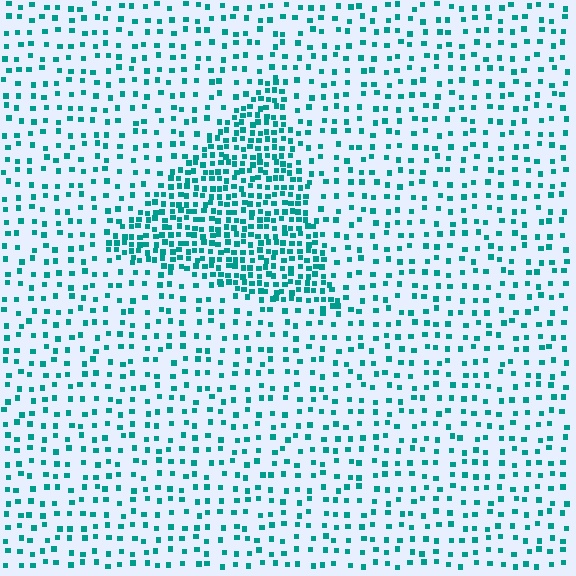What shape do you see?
I see a triangle.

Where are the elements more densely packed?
The elements are more densely packed inside the triangle boundary.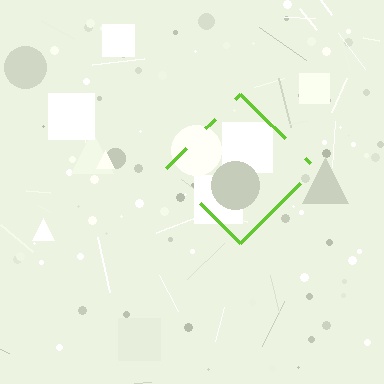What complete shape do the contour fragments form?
The contour fragments form a diamond.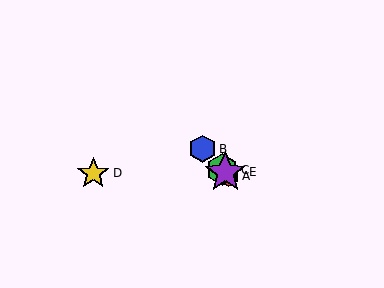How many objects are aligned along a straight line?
4 objects (A, B, C, E) are aligned along a straight line.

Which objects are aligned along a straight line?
Objects A, B, C, E are aligned along a straight line.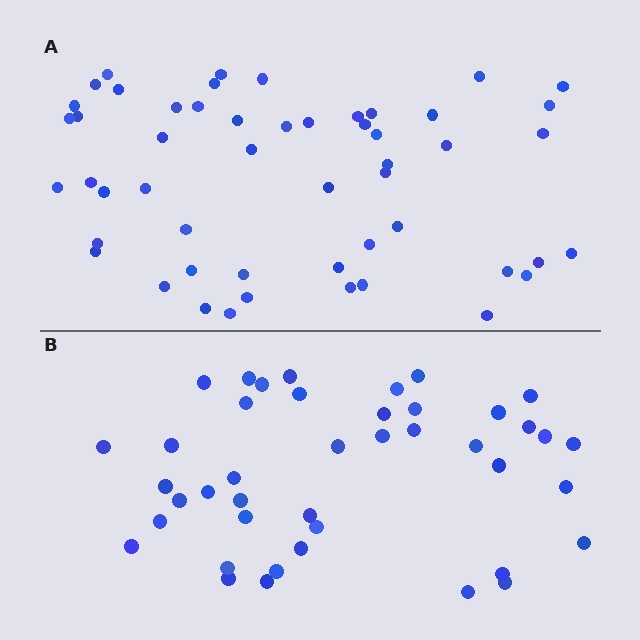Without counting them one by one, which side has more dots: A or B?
Region A (the top region) has more dots.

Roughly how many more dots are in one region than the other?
Region A has roughly 10 or so more dots than region B.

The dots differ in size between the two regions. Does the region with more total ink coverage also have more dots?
No. Region B has more total ink coverage because its dots are larger, but region A actually contains more individual dots. Total area can be misleading — the number of items is what matters here.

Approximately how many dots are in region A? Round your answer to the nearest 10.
About 50 dots. (The exact count is 52, which rounds to 50.)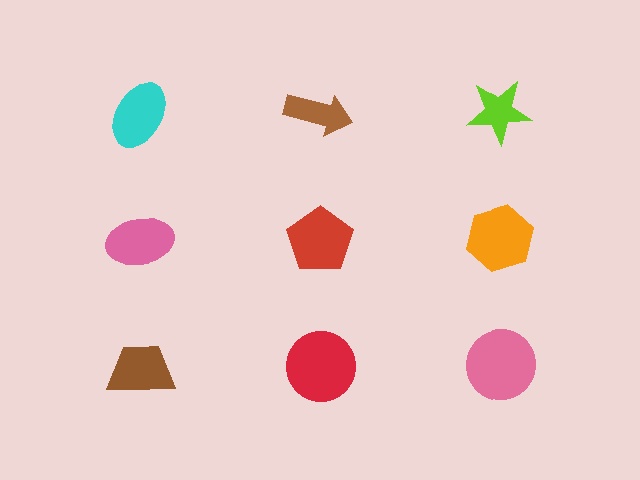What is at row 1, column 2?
A brown arrow.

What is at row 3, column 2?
A red circle.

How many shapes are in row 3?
3 shapes.